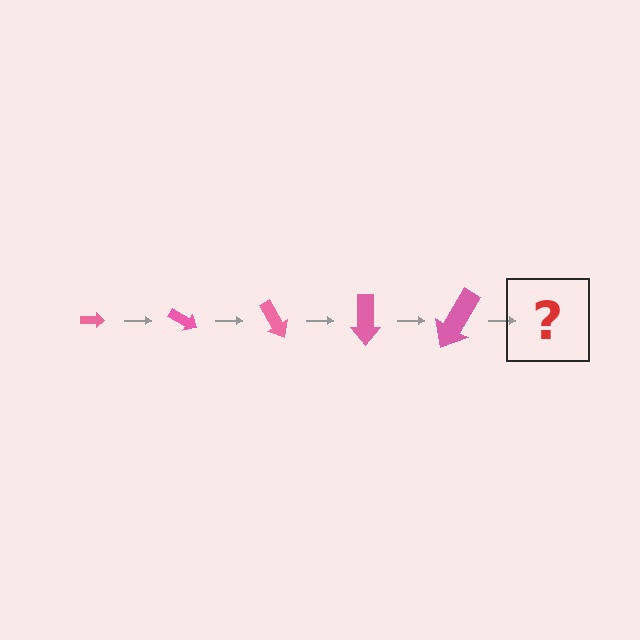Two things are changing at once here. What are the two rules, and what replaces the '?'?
The two rules are that the arrow grows larger each step and it rotates 30 degrees each step. The '?' should be an arrow, larger than the previous one and rotated 150 degrees from the start.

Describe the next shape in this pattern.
It should be an arrow, larger than the previous one and rotated 150 degrees from the start.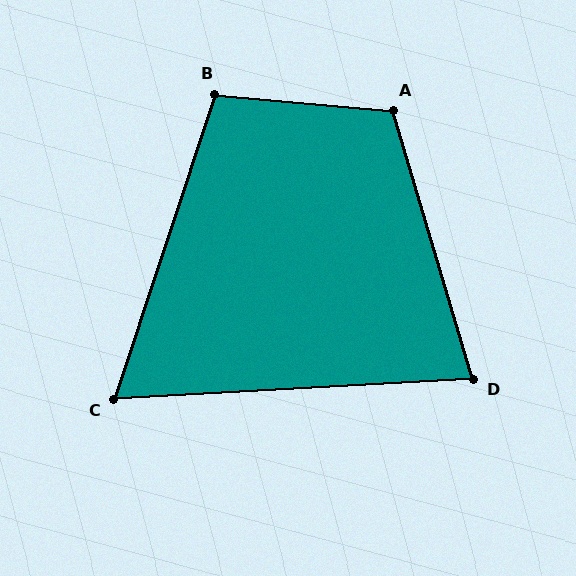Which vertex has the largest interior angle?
A, at approximately 111 degrees.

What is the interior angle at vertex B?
Approximately 103 degrees (obtuse).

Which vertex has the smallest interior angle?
C, at approximately 69 degrees.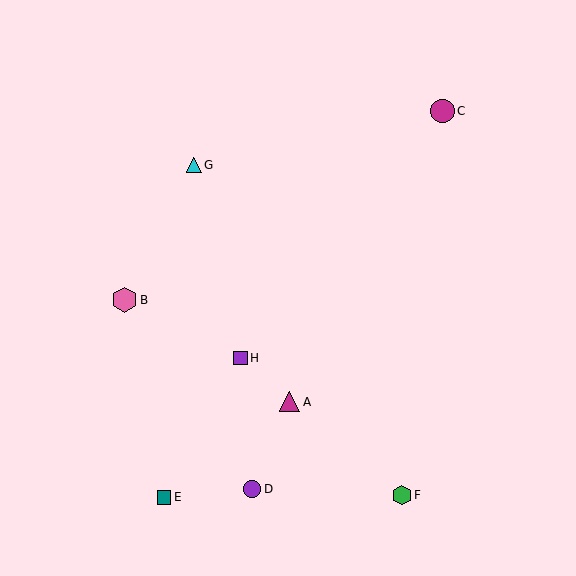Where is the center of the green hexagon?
The center of the green hexagon is at (402, 495).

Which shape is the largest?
The pink hexagon (labeled B) is the largest.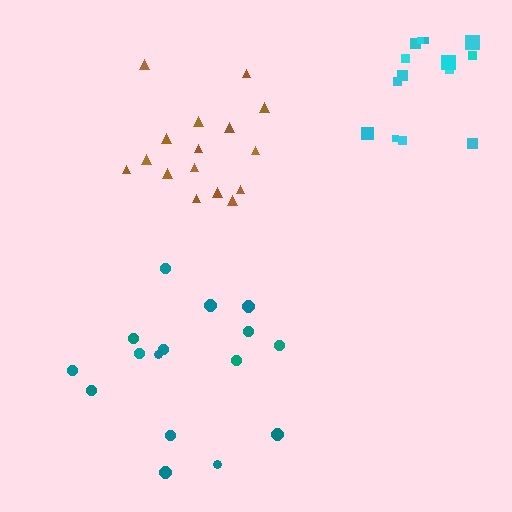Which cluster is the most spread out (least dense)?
Teal.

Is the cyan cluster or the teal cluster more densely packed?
Cyan.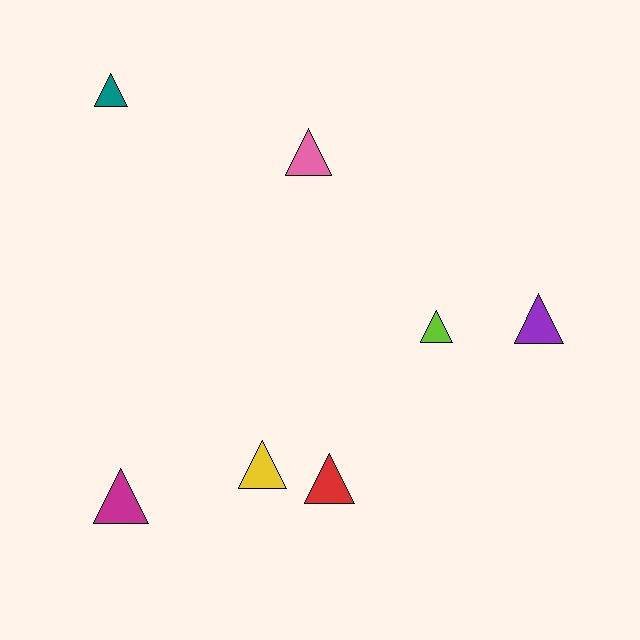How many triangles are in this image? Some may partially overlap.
There are 7 triangles.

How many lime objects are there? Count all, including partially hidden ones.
There is 1 lime object.